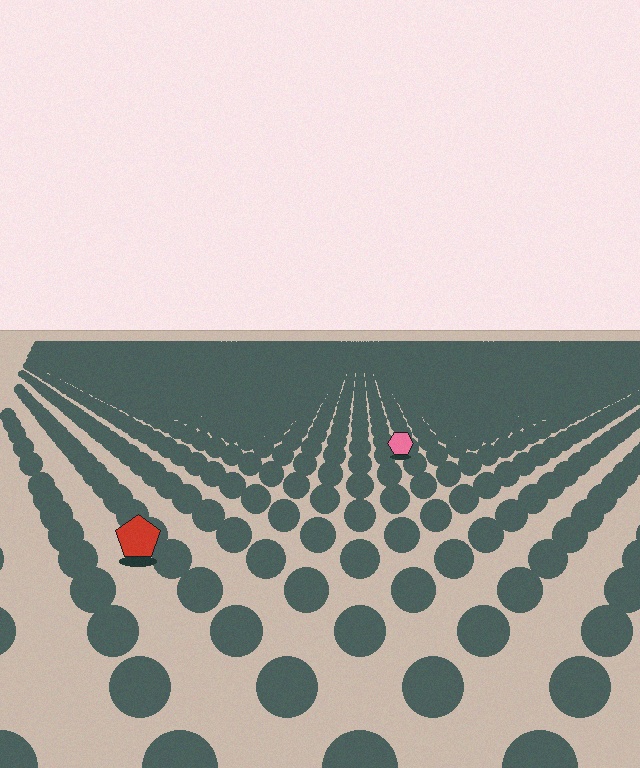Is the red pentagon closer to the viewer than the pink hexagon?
Yes. The red pentagon is closer — you can tell from the texture gradient: the ground texture is coarser near it.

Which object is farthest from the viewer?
The pink hexagon is farthest from the viewer. It appears smaller and the ground texture around it is denser.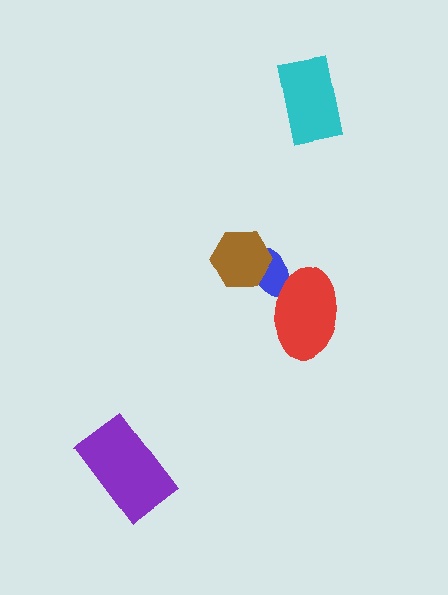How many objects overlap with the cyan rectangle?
0 objects overlap with the cyan rectangle.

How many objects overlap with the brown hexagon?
1 object overlaps with the brown hexagon.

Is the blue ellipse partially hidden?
Yes, it is partially covered by another shape.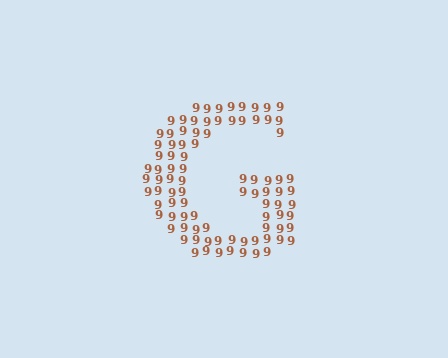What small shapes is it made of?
It is made of small digit 9's.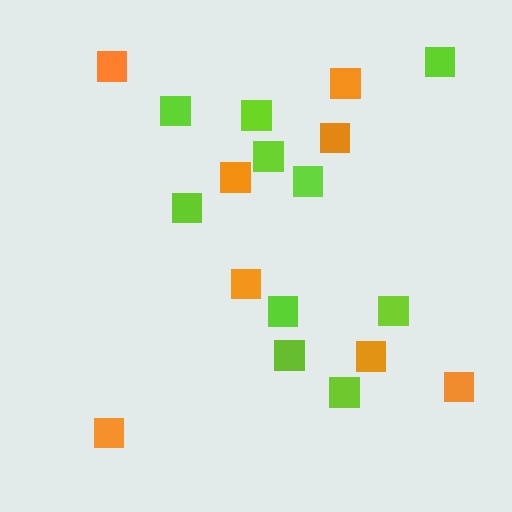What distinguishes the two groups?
There are 2 groups: one group of lime squares (10) and one group of orange squares (8).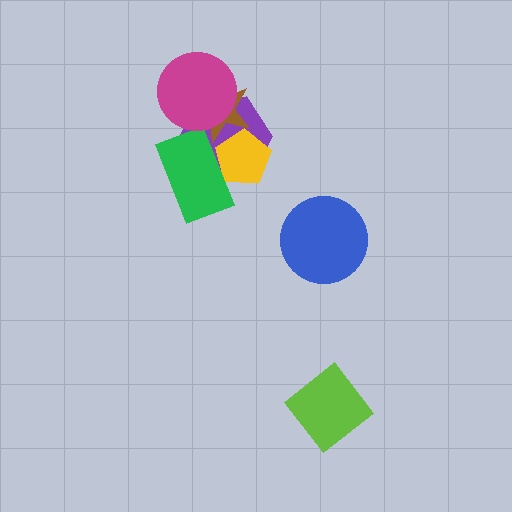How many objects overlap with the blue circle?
0 objects overlap with the blue circle.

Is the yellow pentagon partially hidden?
Yes, it is partially covered by another shape.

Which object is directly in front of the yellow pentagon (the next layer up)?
The brown star is directly in front of the yellow pentagon.